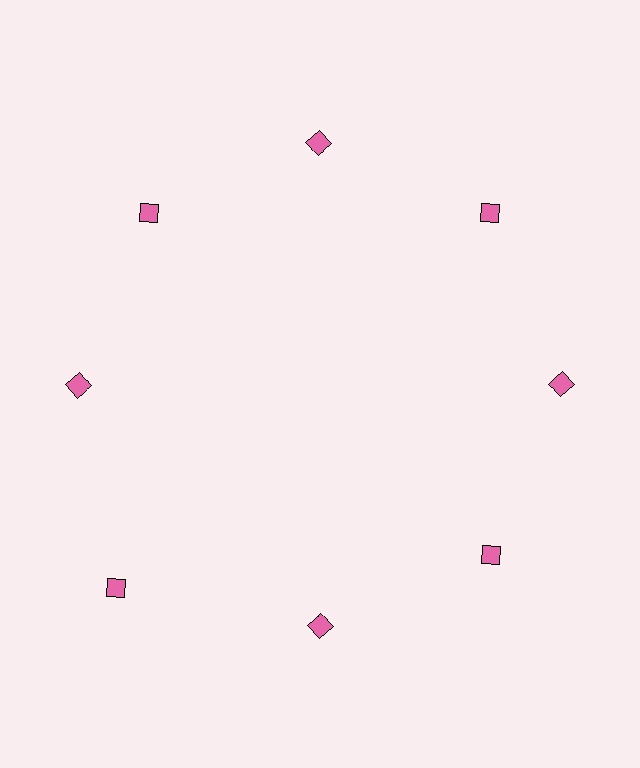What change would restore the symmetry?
The symmetry would be restored by moving it inward, back onto the ring so that all 8 diamonds sit at equal angles and equal distance from the center.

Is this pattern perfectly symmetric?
No. The 8 pink diamonds are arranged in a ring, but one element near the 8 o'clock position is pushed outward from the center, breaking the 8-fold rotational symmetry.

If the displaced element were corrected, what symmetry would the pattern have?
It would have 8-fold rotational symmetry — the pattern would map onto itself every 45 degrees.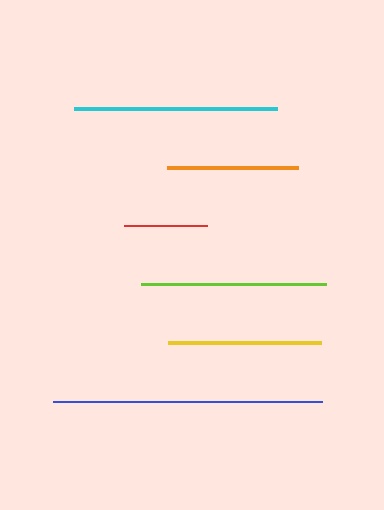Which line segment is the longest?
The blue line is the longest at approximately 269 pixels.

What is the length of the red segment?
The red segment is approximately 83 pixels long.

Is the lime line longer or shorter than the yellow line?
The lime line is longer than the yellow line.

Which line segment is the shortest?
The red line is the shortest at approximately 83 pixels.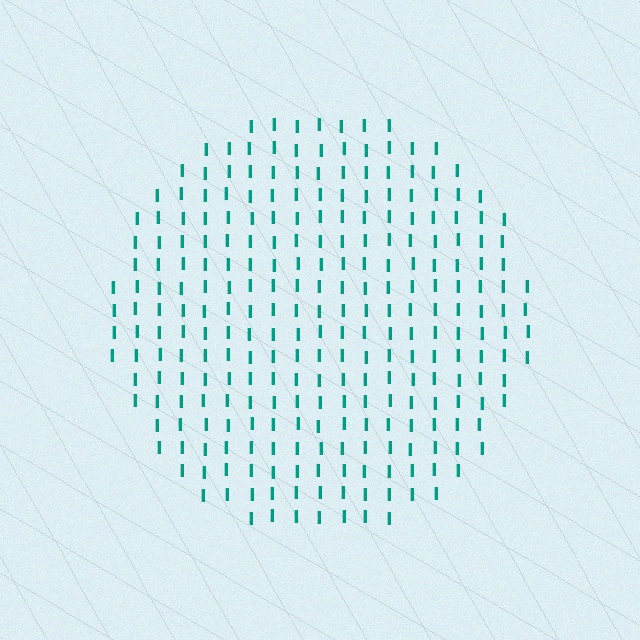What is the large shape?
The large shape is a circle.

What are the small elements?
The small elements are letter I's.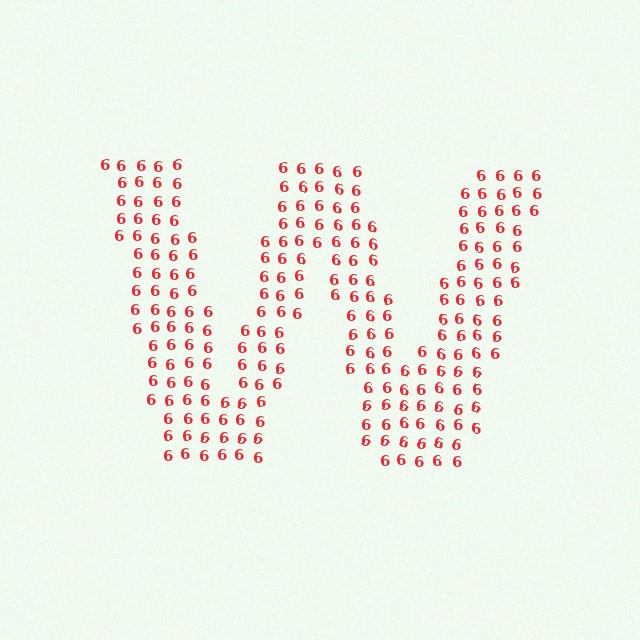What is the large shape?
The large shape is the letter W.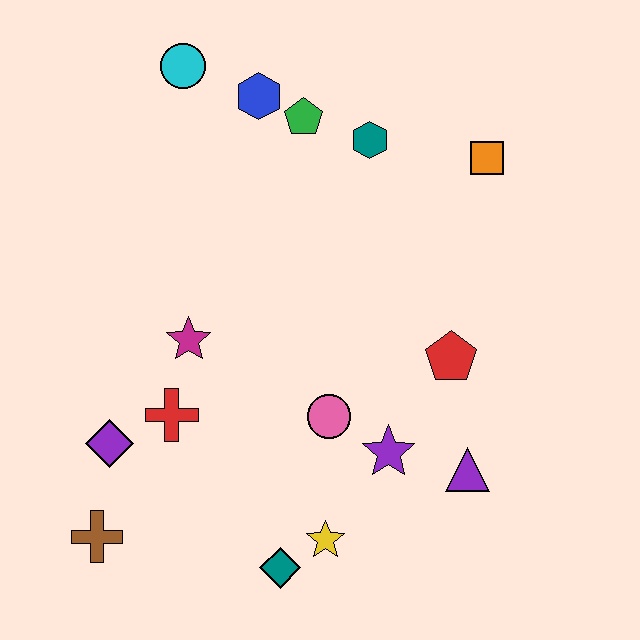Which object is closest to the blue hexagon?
The green pentagon is closest to the blue hexagon.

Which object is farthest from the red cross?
The orange square is farthest from the red cross.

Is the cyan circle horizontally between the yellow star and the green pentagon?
No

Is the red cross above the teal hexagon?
No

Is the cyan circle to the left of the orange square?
Yes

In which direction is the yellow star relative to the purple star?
The yellow star is below the purple star.